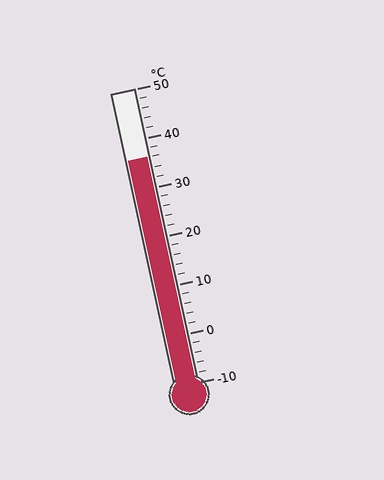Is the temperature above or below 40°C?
The temperature is below 40°C.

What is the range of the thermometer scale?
The thermometer scale ranges from -10°C to 50°C.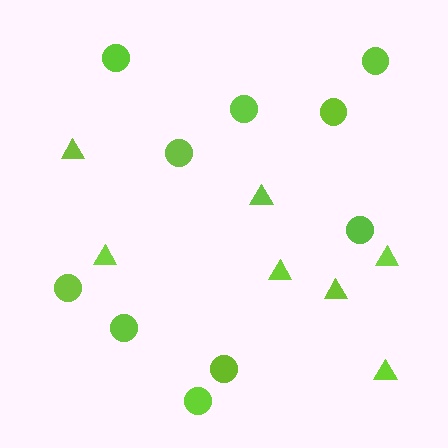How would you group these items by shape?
There are 2 groups: one group of triangles (7) and one group of circles (10).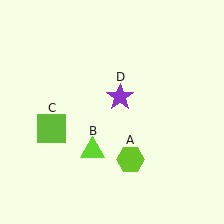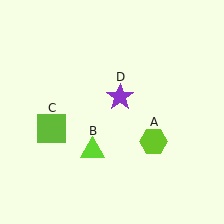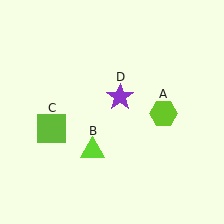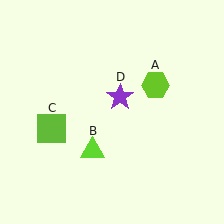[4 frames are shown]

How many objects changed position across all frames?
1 object changed position: lime hexagon (object A).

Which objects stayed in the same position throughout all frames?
Lime triangle (object B) and lime square (object C) and purple star (object D) remained stationary.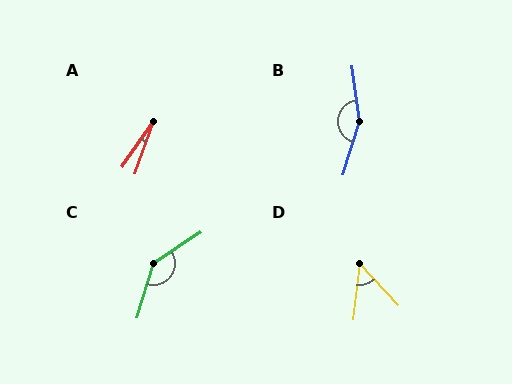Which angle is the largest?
B, at approximately 155 degrees.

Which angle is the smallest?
A, at approximately 15 degrees.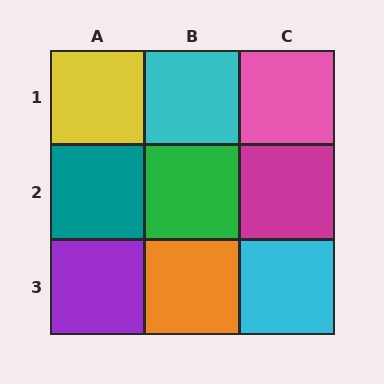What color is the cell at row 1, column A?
Yellow.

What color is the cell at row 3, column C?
Cyan.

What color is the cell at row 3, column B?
Orange.